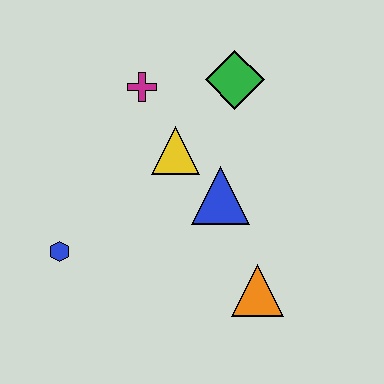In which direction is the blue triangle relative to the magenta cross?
The blue triangle is below the magenta cross.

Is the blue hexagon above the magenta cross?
No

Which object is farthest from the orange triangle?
The magenta cross is farthest from the orange triangle.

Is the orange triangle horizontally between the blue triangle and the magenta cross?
No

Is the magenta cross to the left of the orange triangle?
Yes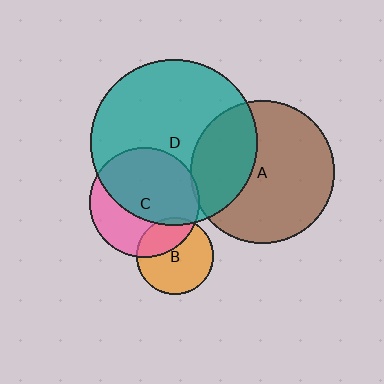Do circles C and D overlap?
Yes.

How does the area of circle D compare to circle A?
Approximately 1.3 times.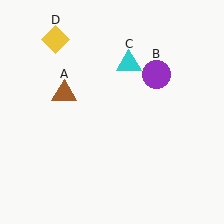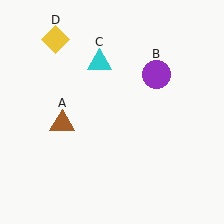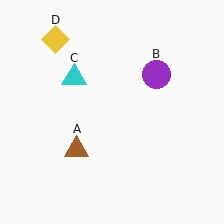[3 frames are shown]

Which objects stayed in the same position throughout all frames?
Purple circle (object B) and yellow diamond (object D) remained stationary.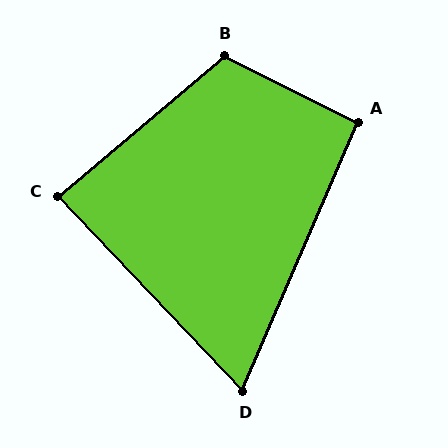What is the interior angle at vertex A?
Approximately 93 degrees (approximately right).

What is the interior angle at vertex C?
Approximately 87 degrees (approximately right).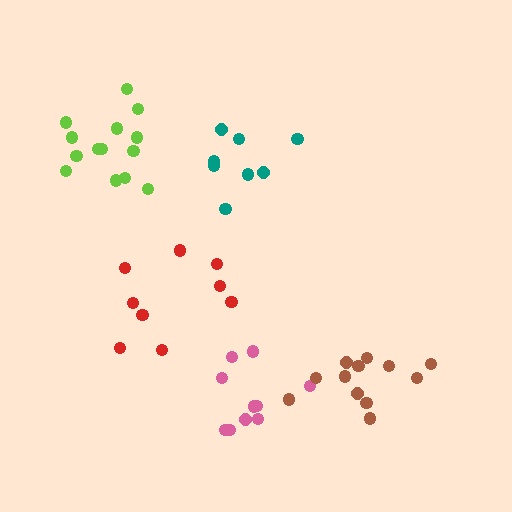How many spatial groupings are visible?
There are 5 spatial groupings.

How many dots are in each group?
Group 1: 8 dots, Group 2: 9 dots, Group 3: 10 dots, Group 4: 12 dots, Group 5: 14 dots (53 total).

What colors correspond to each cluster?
The clusters are colored: teal, red, pink, brown, lime.